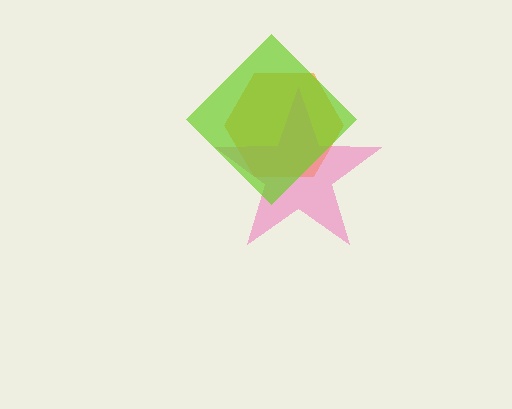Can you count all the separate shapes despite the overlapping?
Yes, there are 3 separate shapes.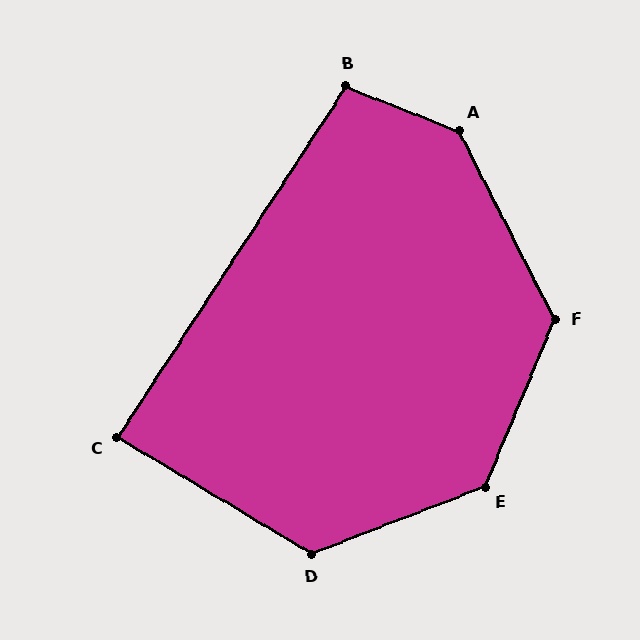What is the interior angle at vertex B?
Approximately 102 degrees (obtuse).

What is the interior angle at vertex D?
Approximately 128 degrees (obtuse).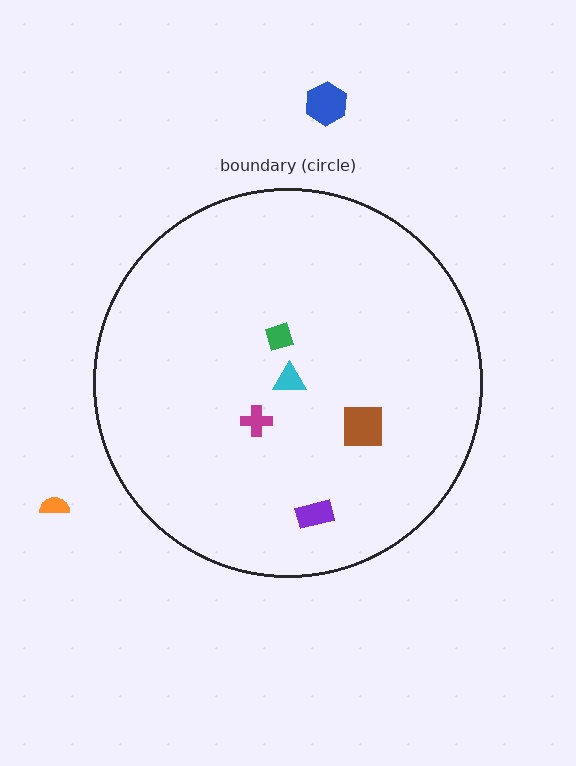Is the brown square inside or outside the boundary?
Inside.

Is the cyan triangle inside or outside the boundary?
Inside.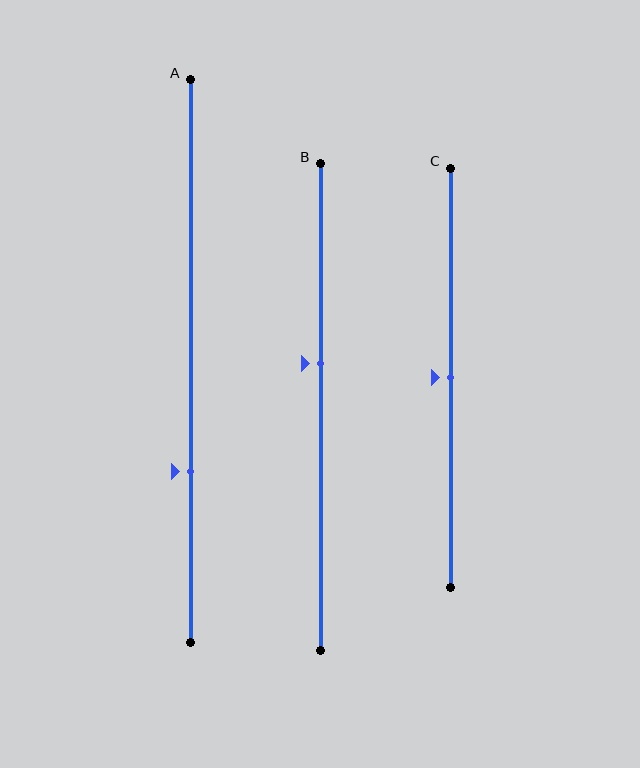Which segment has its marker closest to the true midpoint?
Segment C has its marker closest to the true midpoint.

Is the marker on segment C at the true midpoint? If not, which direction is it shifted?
Yes, the marker on segment C is at the true midpoint.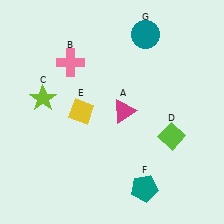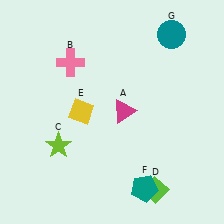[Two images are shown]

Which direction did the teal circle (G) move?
The teal circle (G) moved right.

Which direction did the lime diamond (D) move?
The lime diamond (D) moved down.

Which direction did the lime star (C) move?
The lime star (C) moved down.